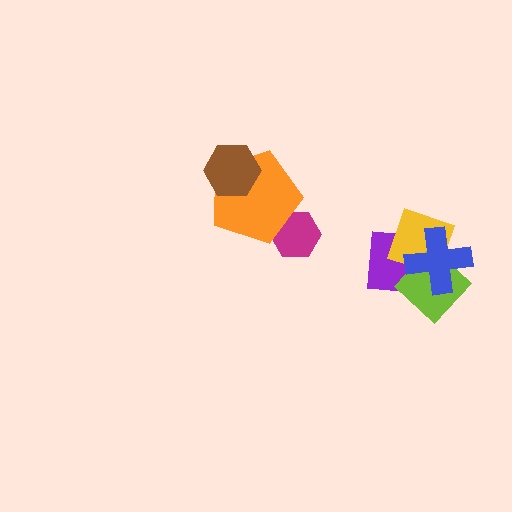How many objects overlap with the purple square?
3 objects overlap with the purple square.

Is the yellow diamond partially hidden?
Yes, it is partially covered by another shape.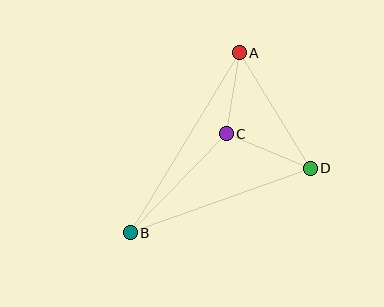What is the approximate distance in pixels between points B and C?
The distance between B and C is approximately 138 pixels.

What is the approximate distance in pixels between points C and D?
The distance between C and D is approximately 91 pixels.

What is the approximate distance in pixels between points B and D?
The distance between B and D is approximately 191 pixels.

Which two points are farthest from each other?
Points A and B are farthest from each other.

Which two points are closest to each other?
Points A and C are closest to each other.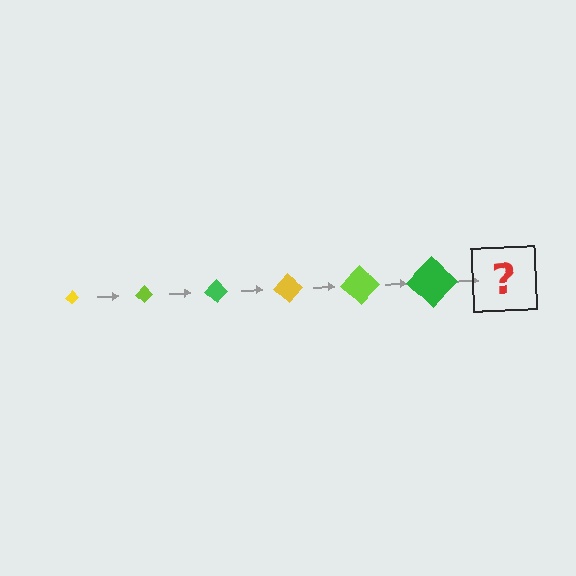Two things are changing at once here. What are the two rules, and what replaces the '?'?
The two rules are that the diamond grows larger each step and the color cycles through yellow, lime, and green. The '?' should be a yellow diamond, larger than the previous one.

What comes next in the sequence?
The next element should be a yellow diamond, larger than the previous one.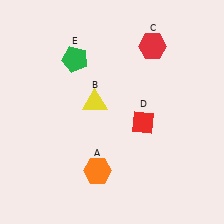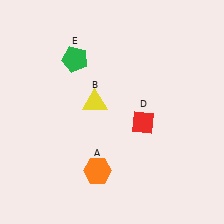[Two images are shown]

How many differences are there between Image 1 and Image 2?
There is 1 difference between the two images.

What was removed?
The red hexagon (C) was removed in Image 2.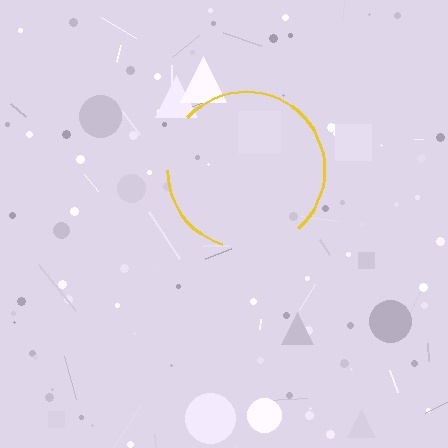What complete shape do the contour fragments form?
The contour fragments form a circle.